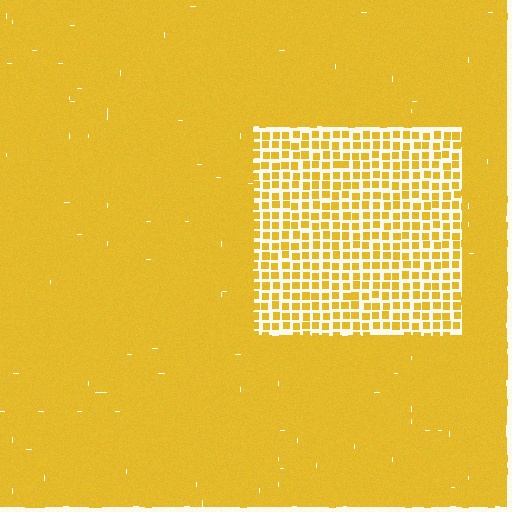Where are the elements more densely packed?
The elements are more densely packed outside the rectangle boundary.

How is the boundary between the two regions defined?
The boundary is defined by a change in element density (approximately 2.5x ratio). All elements are the same color, size, and shape.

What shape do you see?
I see a rectangle.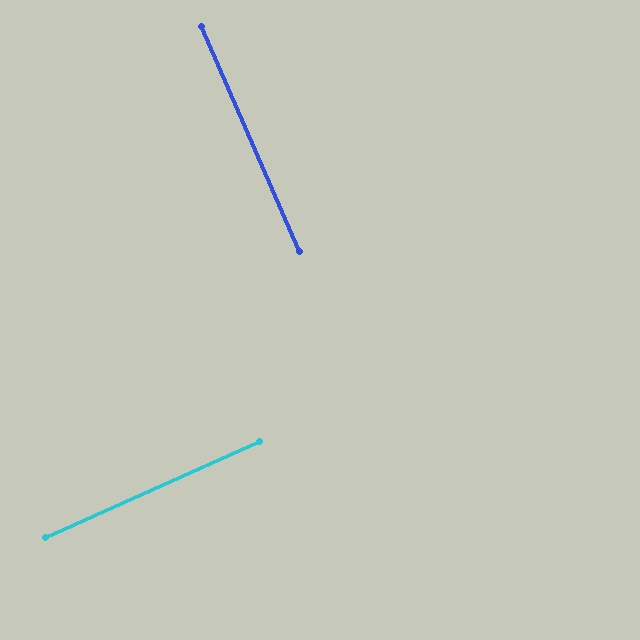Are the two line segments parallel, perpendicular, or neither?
Perpendicular — they meet at approximately 89°.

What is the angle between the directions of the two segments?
Approximately 89 degrees.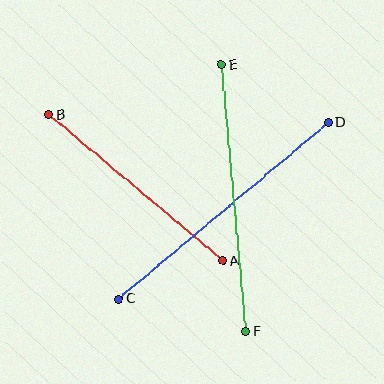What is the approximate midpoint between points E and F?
The midpoint is at approximately (234, 198) pixels.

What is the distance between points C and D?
The distance is approximately 274 pixels.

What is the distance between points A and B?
The distance is approximately 227 pixels.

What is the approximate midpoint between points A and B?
The midpoint is at approximately (136, 188) pixels.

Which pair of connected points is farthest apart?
Points C and D are farthest apart.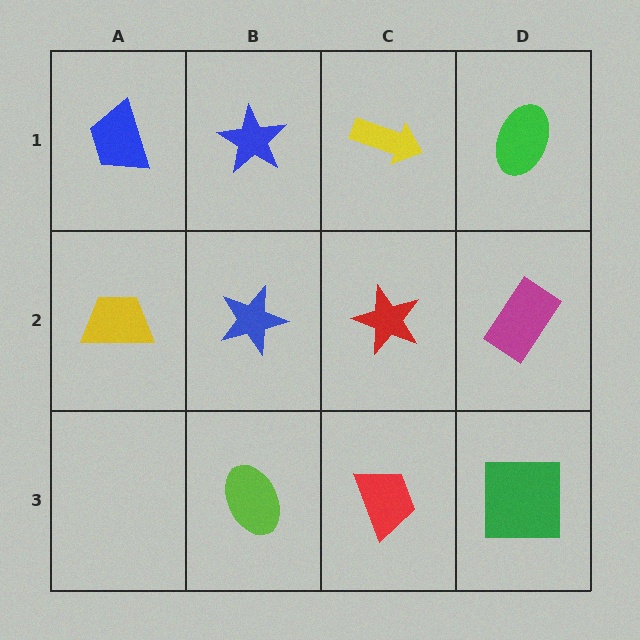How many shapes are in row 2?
4 shapes.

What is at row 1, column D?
A green ellipse.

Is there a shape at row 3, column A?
No, that cell is empty.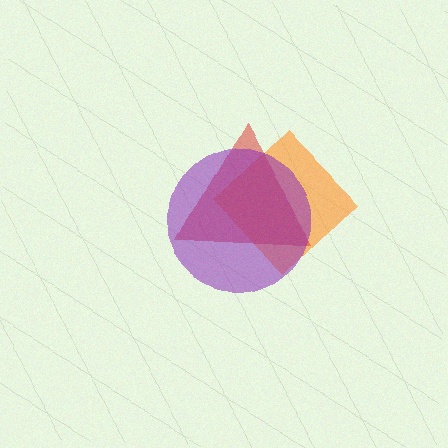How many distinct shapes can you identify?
There are 3 distinct shapes: an orange diamond, a red triangle, a purple circle.